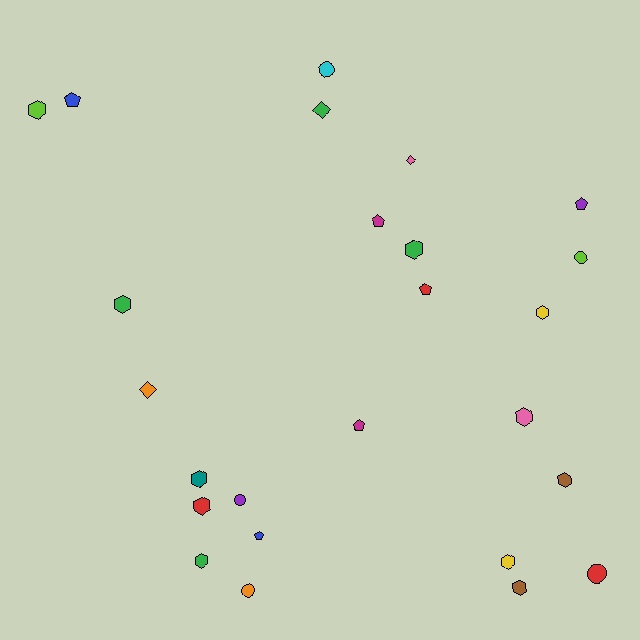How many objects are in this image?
There are 25 objects.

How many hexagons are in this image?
There are 11 hexagons.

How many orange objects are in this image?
There are 2 orange objects.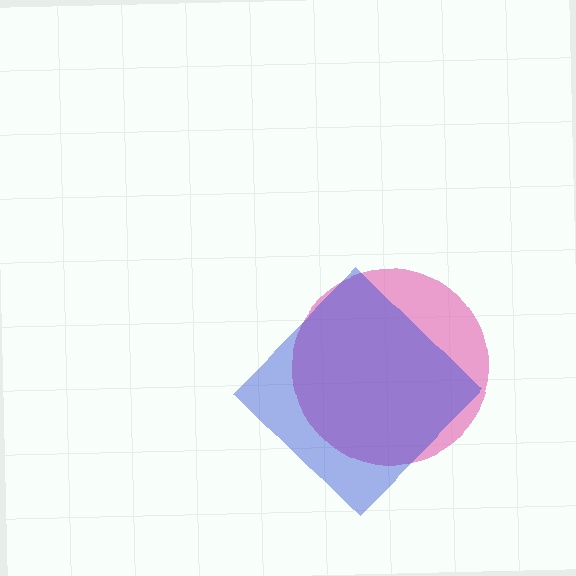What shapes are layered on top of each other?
The layered shapes are: a pink circle, a blue diamond.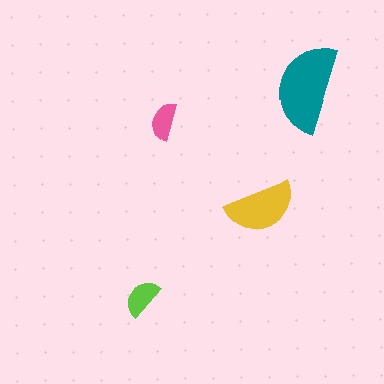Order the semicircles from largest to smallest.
the teal one, the yellow one, the lime one, the pink one.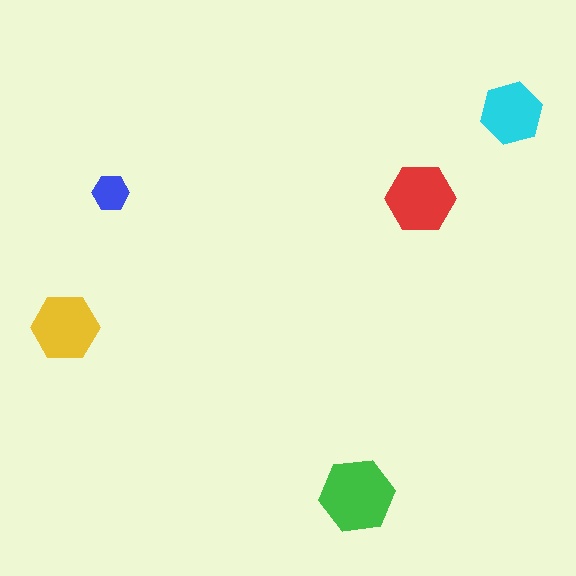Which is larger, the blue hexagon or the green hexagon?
The green one.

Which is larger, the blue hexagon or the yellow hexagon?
The yellow one.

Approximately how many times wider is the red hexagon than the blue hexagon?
About 2 times wider.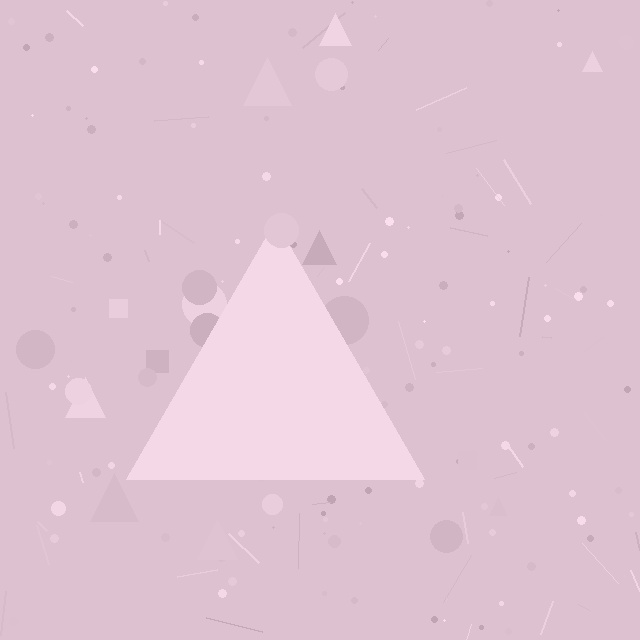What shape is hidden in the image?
A triangle is hidden in the image.